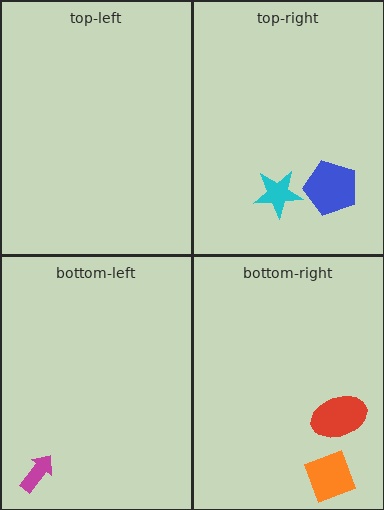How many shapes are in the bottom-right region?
2.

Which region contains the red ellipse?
The bottom-right region.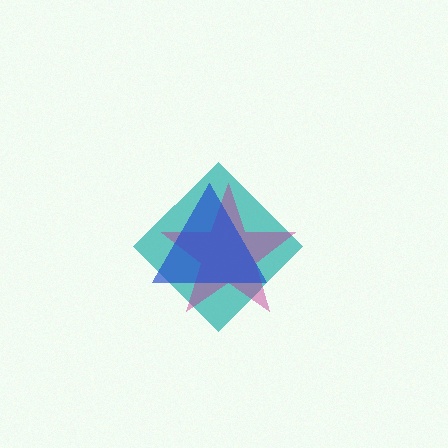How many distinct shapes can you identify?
There are 3 distinct shapes: a teal diamond, a magenta star, a blue triangle.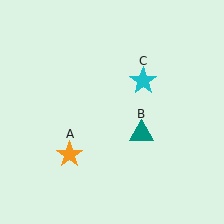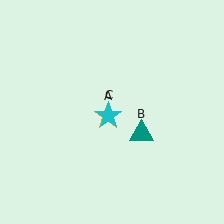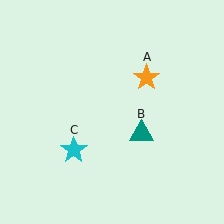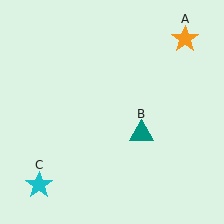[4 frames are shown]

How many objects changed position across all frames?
2 objects changed position: orange star (object A), cyan star (object C).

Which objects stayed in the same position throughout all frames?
Teal triangle (object B) remained stationary.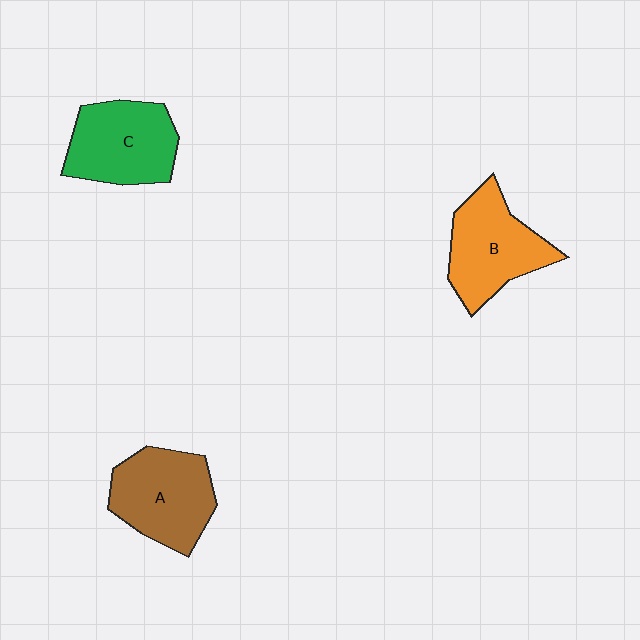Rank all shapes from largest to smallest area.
From largest to smallest: A (brown), B (orange), C (green).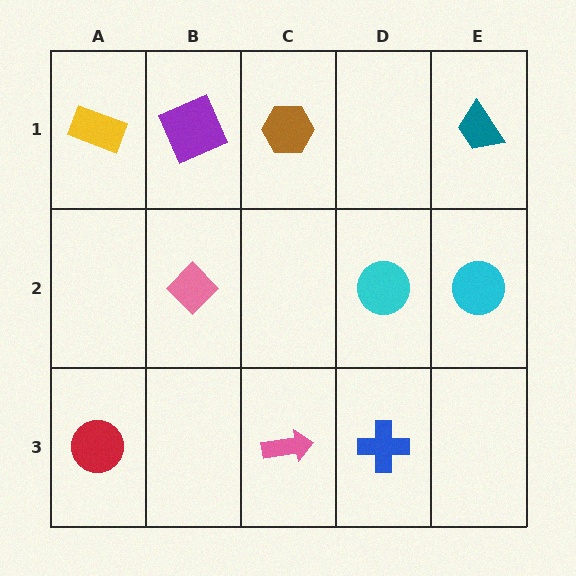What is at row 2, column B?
A pink diamond.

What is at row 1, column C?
A brown hexagon.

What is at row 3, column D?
A blue cross.